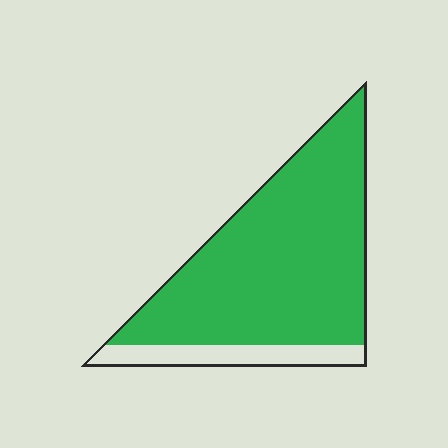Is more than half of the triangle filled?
Yes.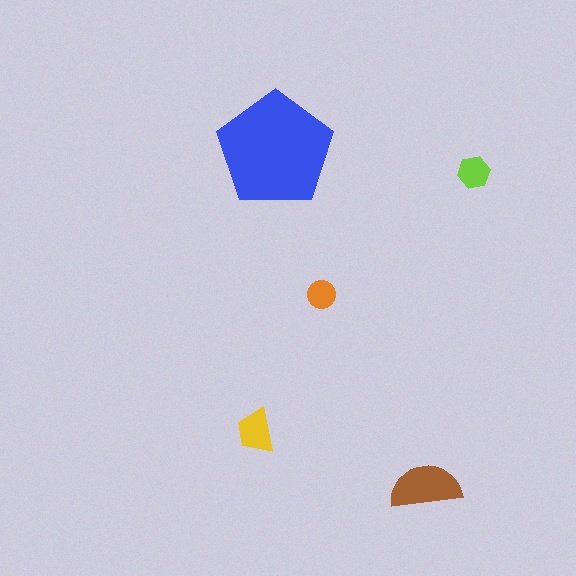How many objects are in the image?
There are 5 objects in the image.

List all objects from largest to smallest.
The blue pentagon, the brown semicircle, the yellow trapezoid, the lime hexagon, the orange circle.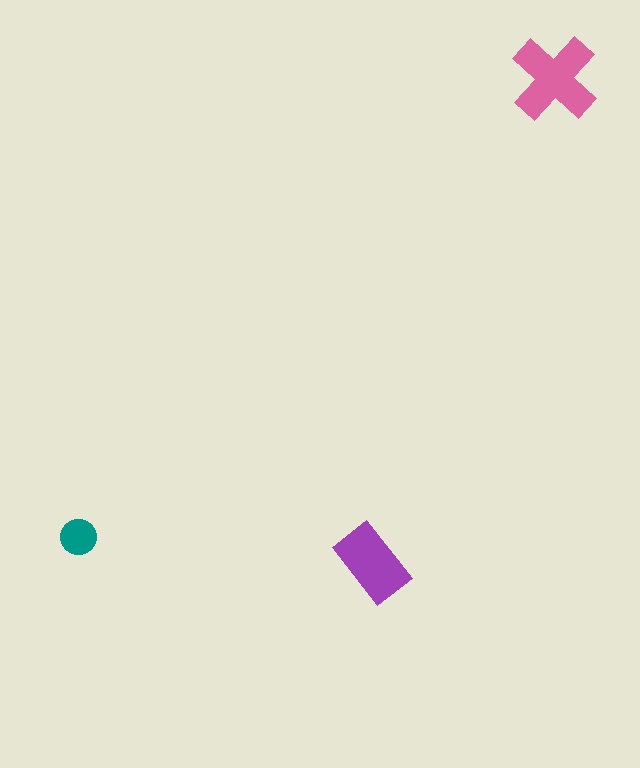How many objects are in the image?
There are 3 objects in the image.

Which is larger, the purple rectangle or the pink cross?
The pink cross.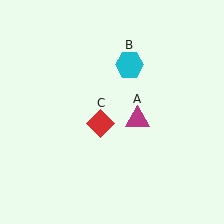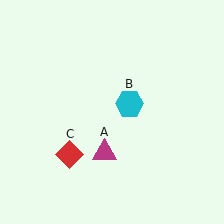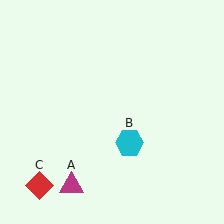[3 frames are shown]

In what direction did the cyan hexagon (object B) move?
The cyan hexagon (object B) moved down.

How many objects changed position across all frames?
3 objects changed position: magenta triangle (object A), cyan hexagon (object B), red diamond (object C).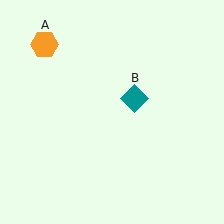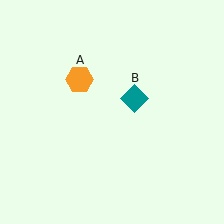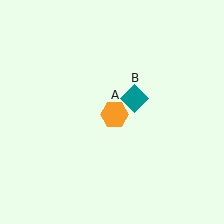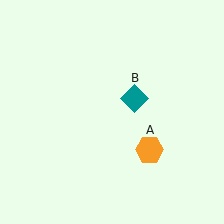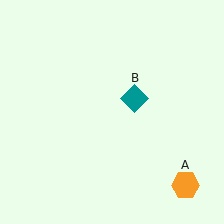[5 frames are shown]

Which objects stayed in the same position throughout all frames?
Teal diamond (object B) remained stationary.